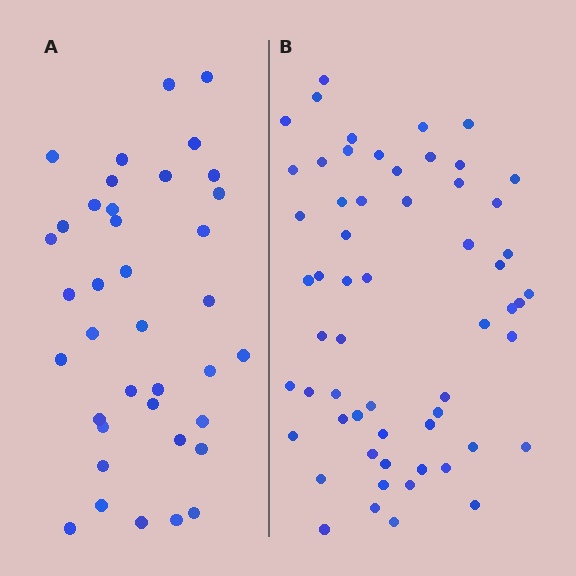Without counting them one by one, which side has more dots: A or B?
Region B (the right region) has more dots.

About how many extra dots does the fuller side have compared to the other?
Region B has approximately 20 more dots than region A.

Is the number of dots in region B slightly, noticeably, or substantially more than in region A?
Region B has substantially more. The ratio is roughly 1.6 to 1.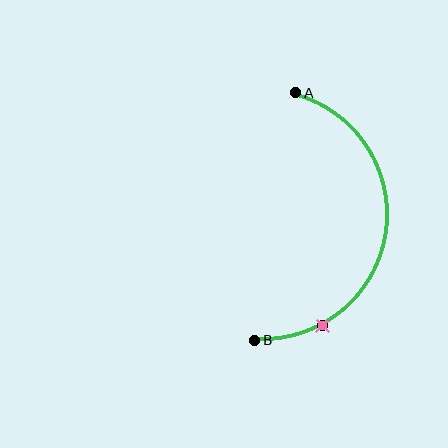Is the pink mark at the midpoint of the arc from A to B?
No. The pink mark lies on the arc but is closer to endpoint B. The arc midpoint would be at the point on the curve equidistant along the arc from both A and B.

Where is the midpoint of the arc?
The arc midpoint is the point on the curve farthest from the straight line joining A and B. It sits to the right of that line.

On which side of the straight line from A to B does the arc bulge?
The arc bulges to the right of the straight line connecting A and B.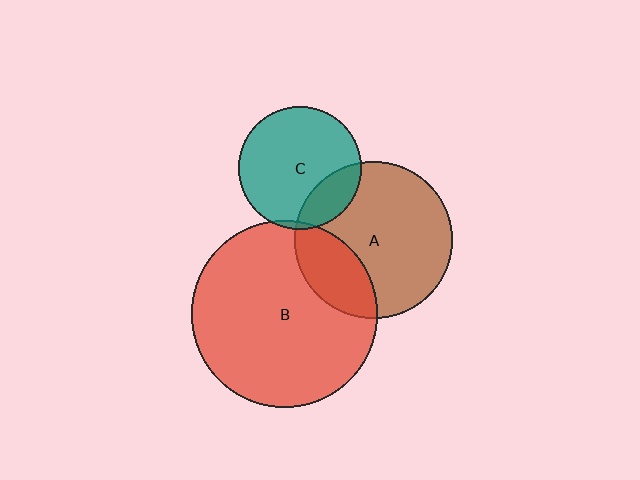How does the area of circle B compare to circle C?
Approximately 2.3 times.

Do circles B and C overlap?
Yes.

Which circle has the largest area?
Circle B (red).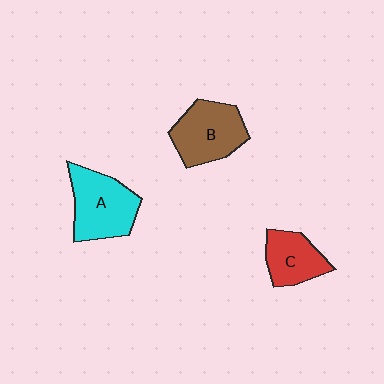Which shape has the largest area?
Shape A (cyan).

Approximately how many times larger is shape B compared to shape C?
Approximately 1.3 times.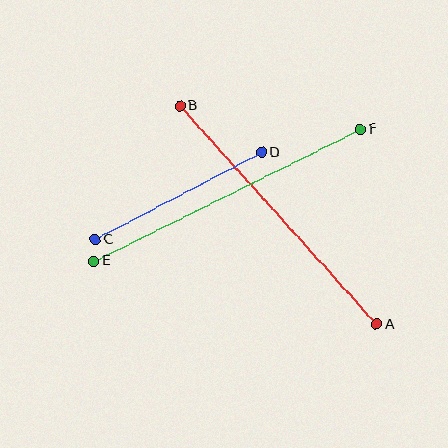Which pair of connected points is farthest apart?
Points E and F are farthest apart.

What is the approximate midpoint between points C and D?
The midpoint is at approximately (178, 196) pixels.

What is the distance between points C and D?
The distance is approximately 188 pixels.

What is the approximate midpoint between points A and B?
The midpoint is at approximately (278, 215) pixels.